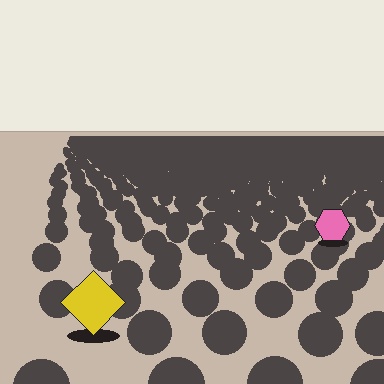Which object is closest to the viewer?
The yellow diamond is closest. The texture marks near it are larger and more spread out.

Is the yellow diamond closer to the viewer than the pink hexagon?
Yes. The yellow diamond is closer — you can tell from the texture gradient: the ground texture is coarser near it.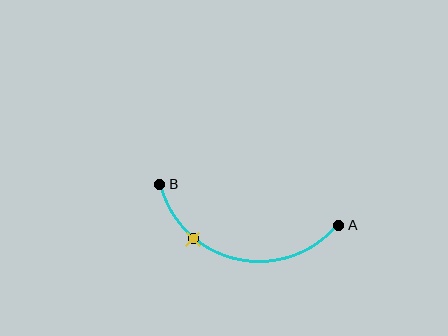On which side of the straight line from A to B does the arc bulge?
The arc bulges below the straight line connecting A and B.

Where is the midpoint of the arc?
The arc midpoint is the point on the curve farthest from the straight line joining A and B. It sits below that line.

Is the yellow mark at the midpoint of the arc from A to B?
No. The yellow mark lies on the arc but is closer to endpoint B. The arc midpoint would be at the point on the curve equidistant along the arc from both A and B.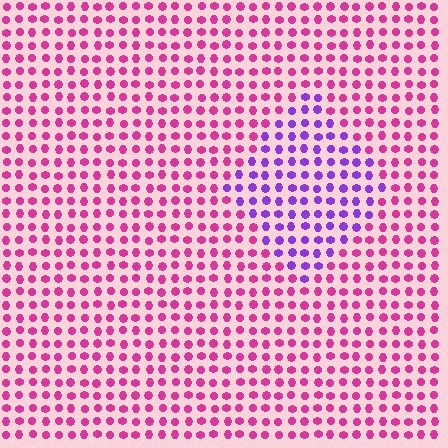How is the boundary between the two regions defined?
The boundary is defined purely by a slight shift in hue (about 50 degrees). Spacing, size, and orientation are identical on both sides.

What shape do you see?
I see a diamond.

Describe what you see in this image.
The image is filled with small magenta elements in a uniform arrangement. A diamond-shaped region is visible where the elements are tinted to a slightly different hue, forming a subtle color boundary.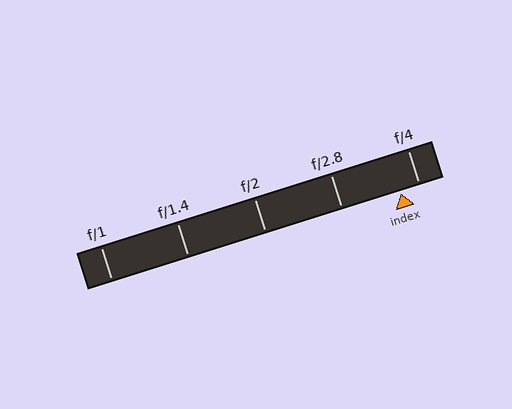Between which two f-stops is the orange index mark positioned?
The index mark is between f/2.8 and f/4.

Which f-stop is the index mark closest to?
The index mark is closest to f/4.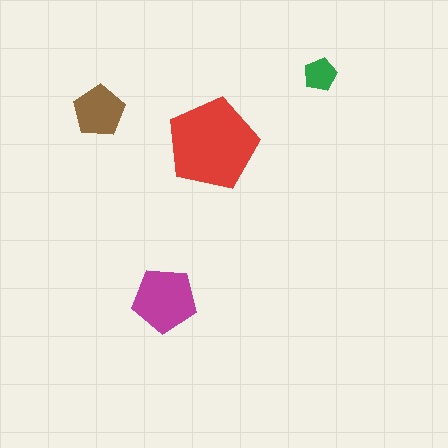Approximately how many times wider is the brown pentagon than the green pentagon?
About 1.5 times wider.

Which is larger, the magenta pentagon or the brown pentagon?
The magenta one.